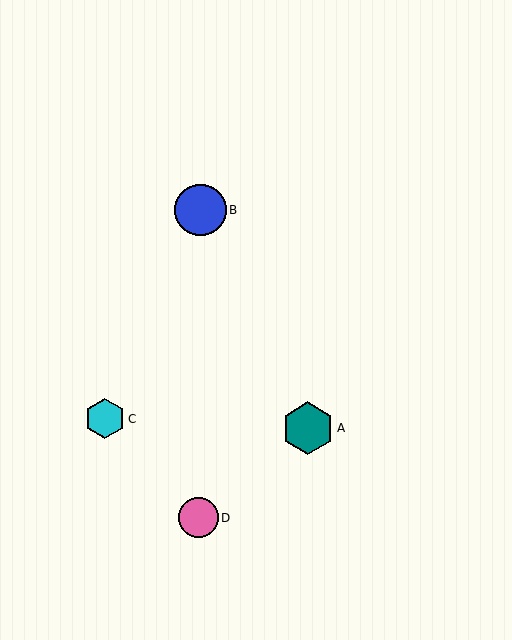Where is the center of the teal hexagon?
The center of the teal hexagon is at (308, 428).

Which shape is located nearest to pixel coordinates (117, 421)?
The cyan hexagon (labeled C) at (105, 419) is nearest to that location.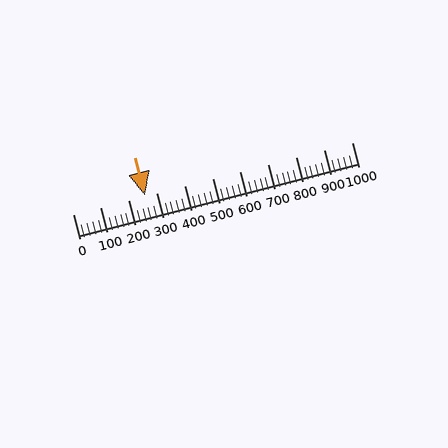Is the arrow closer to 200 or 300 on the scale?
The arrow is closer to 300.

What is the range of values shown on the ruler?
The ruler shows values from 0 to 1000.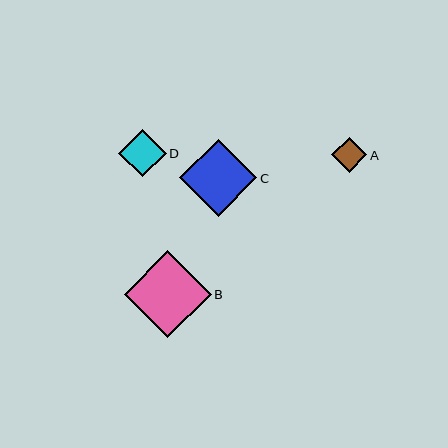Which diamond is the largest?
Diamond B is the largest with a size of approximately 87 pixels.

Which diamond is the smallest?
Diamond A is the smallest with a size of approximately 35 pixels.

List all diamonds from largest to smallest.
From largest to smallest: B, C, D, A.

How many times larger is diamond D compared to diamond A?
Diamond D is approximately 1.4 times the size of diamond A.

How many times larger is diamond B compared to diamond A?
Diamond B is approximately 2.5 times the size of diamond A.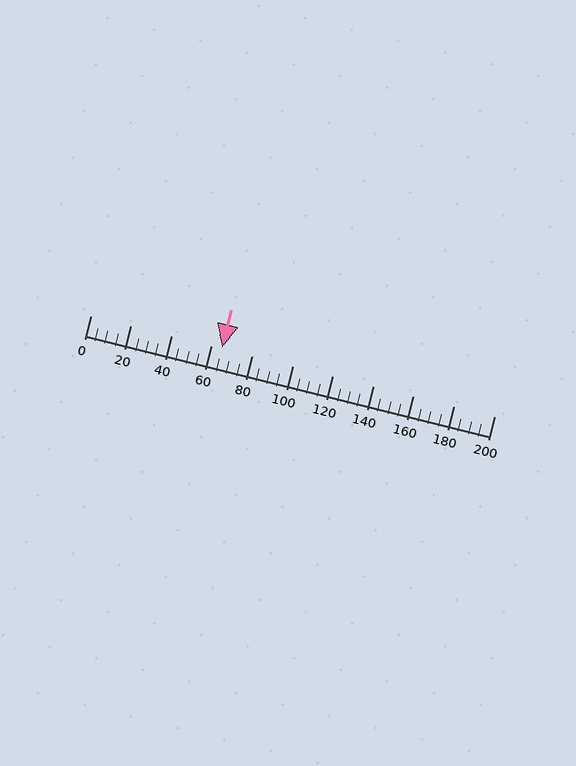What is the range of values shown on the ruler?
The ruler shows values from 0 to 200.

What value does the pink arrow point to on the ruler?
The pink arrow points to approximately 65.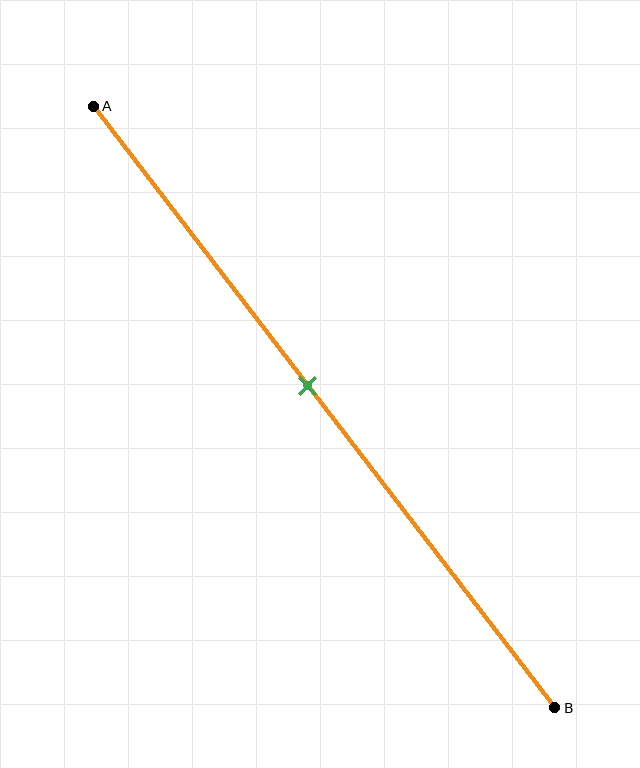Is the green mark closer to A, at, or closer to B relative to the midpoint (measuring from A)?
The green mark is closer to point A than the midpoint of segment AB.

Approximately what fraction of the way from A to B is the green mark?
The green mark is approximately 45% of the way from A to B.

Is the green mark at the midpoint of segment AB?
No, the mark is at about 45% from A, not at the 50% midpoint.